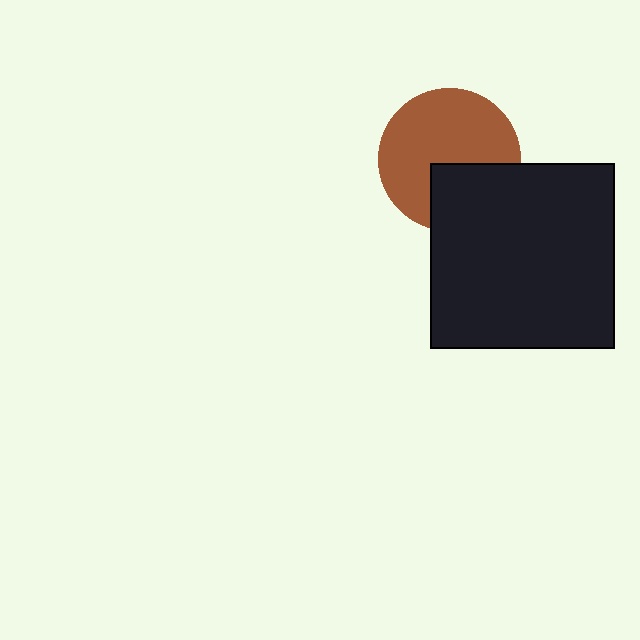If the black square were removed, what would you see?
You would see the complete brown circle.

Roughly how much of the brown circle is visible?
Most of it is visible (roughly 68%).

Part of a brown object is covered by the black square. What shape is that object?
It is a circle.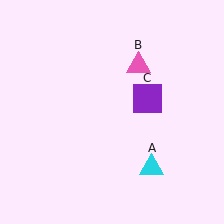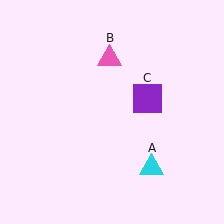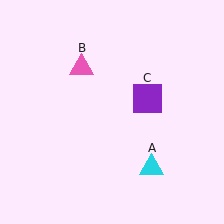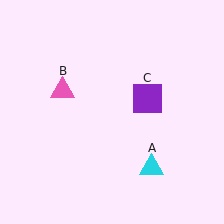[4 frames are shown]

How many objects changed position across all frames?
1 object changed position: pink triangle (object B).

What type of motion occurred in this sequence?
The pink triangle (object B) rotated counterclockwise around the center of the scene.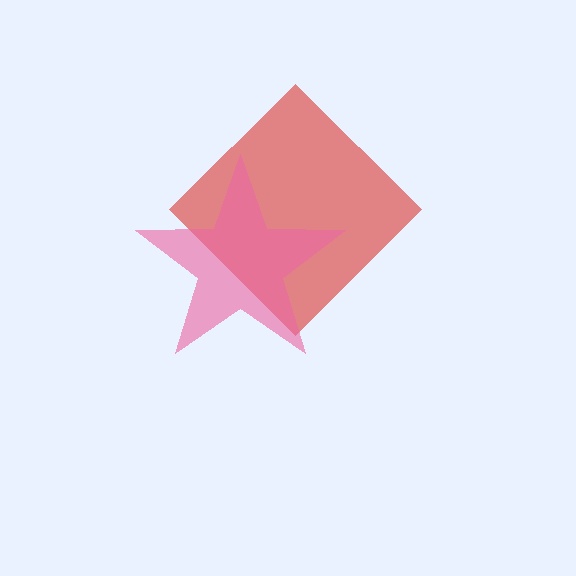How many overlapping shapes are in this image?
There are 2 overlapping shapes in the image.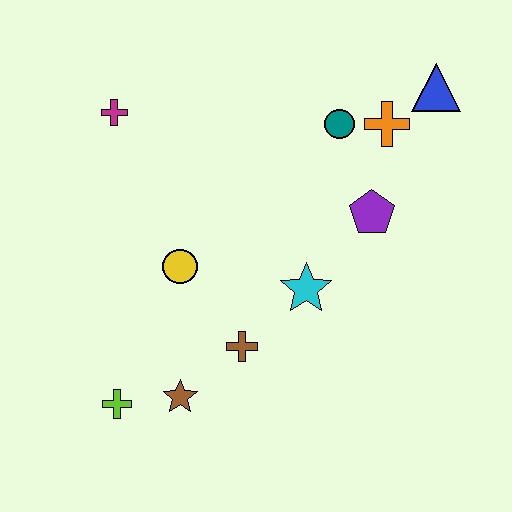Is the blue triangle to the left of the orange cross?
No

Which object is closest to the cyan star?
The brown cross is closest to the cyan star.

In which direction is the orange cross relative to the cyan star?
The orange cross is above the cyan star.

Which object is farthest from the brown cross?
The blue triangle is farthest from the brown cross.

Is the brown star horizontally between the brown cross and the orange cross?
No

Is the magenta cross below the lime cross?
No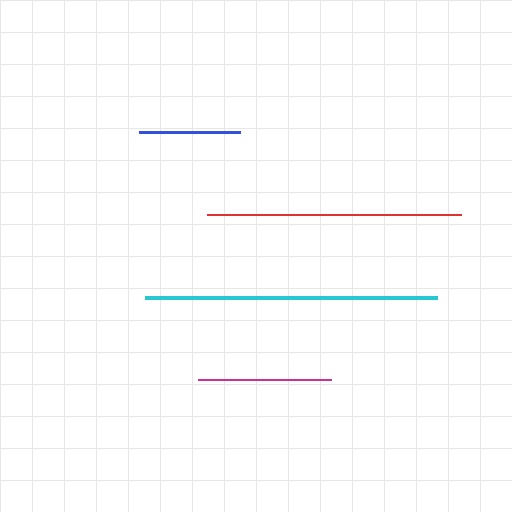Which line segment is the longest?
The cyan line is the longest at approximately 291 pixels.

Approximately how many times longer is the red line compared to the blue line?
The red line is approximately 2.5 times the length of the blue line.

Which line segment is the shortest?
The blue line is the shortest at approximately 100 pixels.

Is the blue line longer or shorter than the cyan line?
The cyan line is longer than the blue line.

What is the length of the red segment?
The red segment is approximately 254 pixels long.